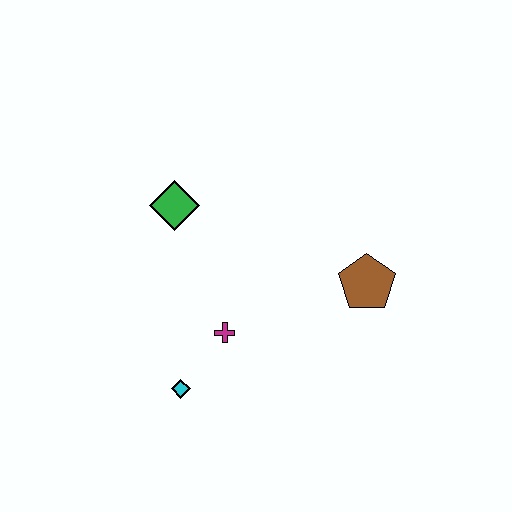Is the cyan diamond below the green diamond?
Yes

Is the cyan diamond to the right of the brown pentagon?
No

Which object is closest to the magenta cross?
The cyan diamond is closest to the magenta cross.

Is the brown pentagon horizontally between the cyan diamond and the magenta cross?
No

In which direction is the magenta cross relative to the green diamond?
The magenta cross is below the green diamond.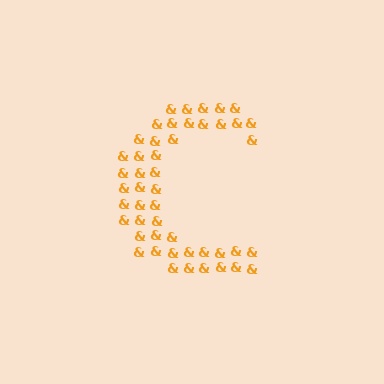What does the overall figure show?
The overall figure shows the letter C.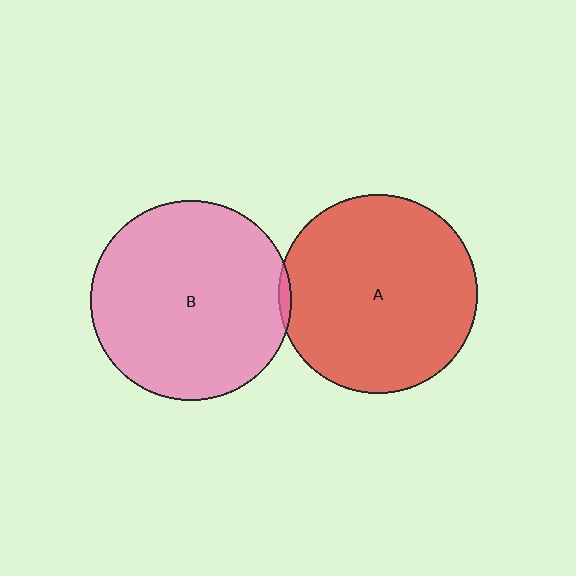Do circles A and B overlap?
Yes.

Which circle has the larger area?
Circle B (pink).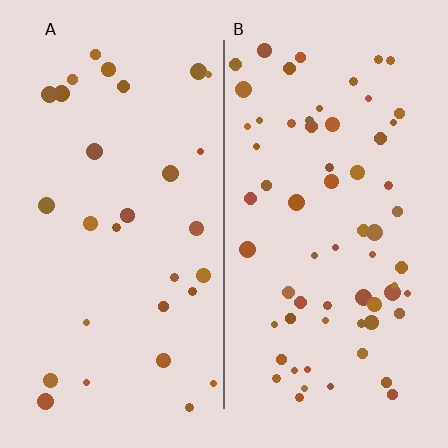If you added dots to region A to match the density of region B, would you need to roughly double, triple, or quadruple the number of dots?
Approximately double.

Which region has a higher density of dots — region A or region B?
B (the right).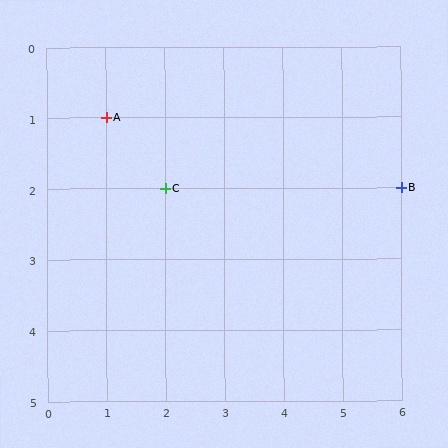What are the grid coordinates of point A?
Point A is at grid coordinates (1, 1).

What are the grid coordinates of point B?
Point B is at grid coordinates (6, 2).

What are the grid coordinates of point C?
Point C is at grid coordinates (2, 2).